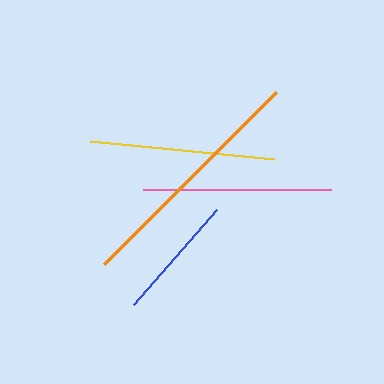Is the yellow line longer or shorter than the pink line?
The pink line is longer than the yellow line.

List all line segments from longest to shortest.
From longest to shortest: orange, pink, yellow, blue.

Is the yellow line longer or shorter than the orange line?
The orange line is longer than the yellow line.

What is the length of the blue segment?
The blue segment is approximately 126 pixels long.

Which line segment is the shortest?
The blue line is the shortest at approximately 126 pixels.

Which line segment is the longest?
The orange line is the longest at approximately 243 pixels.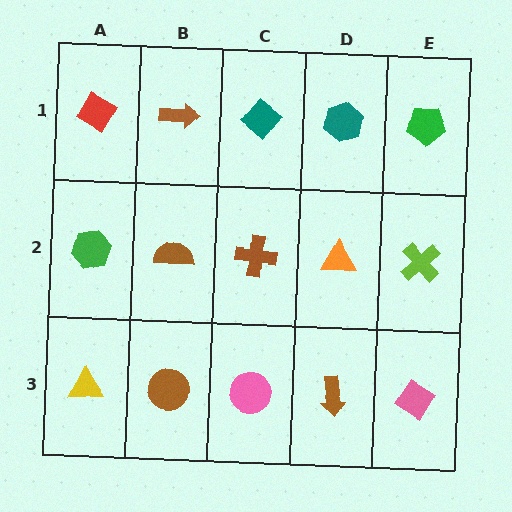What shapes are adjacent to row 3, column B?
A brown semicircle (row 2, column B), a yellow triangle (row 3, column A), a pink circle (row 3, column C).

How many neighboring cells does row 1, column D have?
3.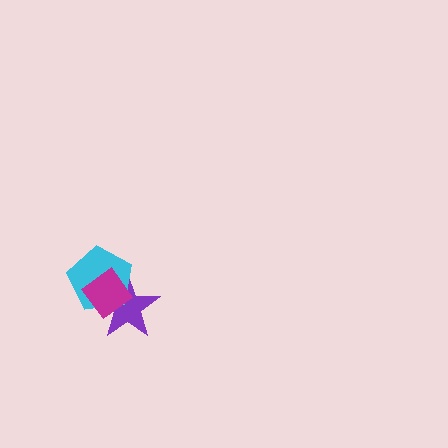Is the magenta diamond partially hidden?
No, no other shape covers it.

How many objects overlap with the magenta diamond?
2 objects overlap with the magenta diamond.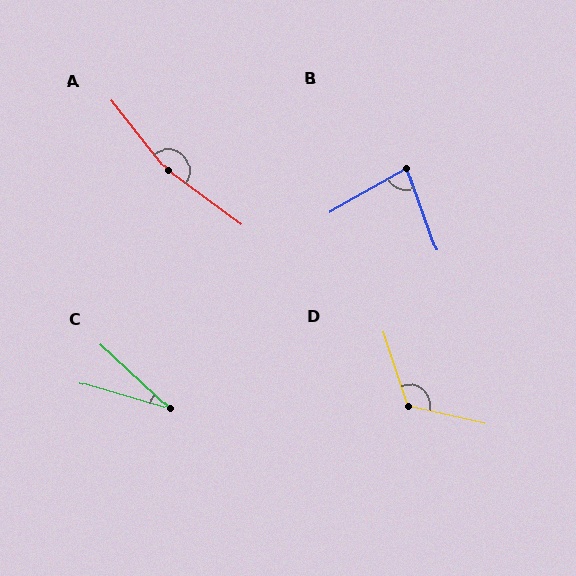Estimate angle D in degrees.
Approximately 121 degrees.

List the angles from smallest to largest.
C (26°), B (80°), D (121°), A (165°).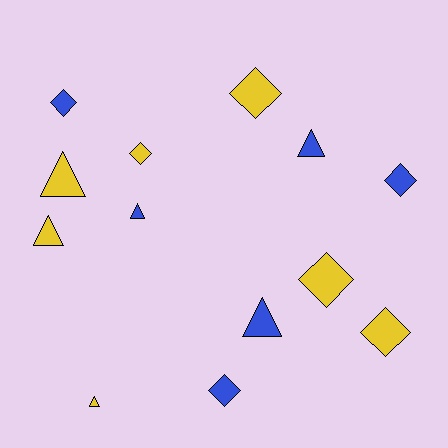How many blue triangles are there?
There are 3 blue triangles.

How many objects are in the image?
There are 13 objects.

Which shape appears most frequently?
Diamond, with 7 objects.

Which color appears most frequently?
Yellow, with 7 objects.